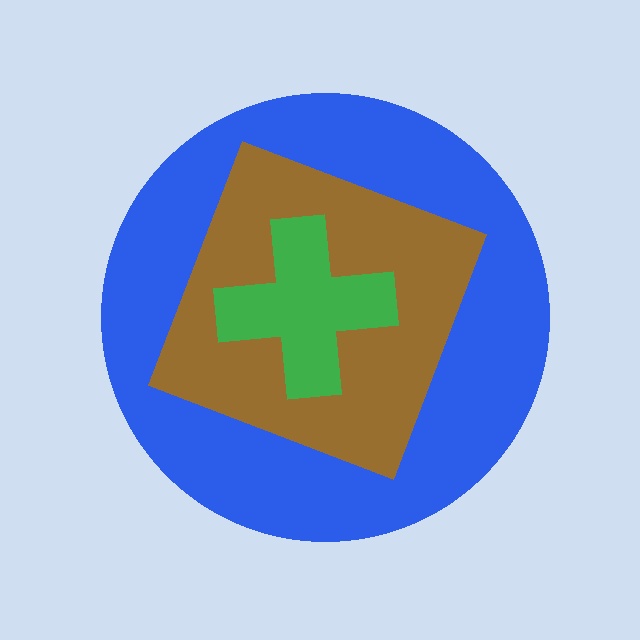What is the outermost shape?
The blue circle.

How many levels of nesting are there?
3.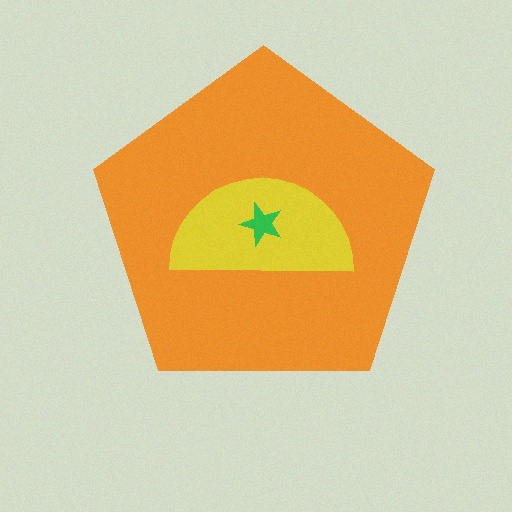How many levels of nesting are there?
3.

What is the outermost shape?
The orange pentagon.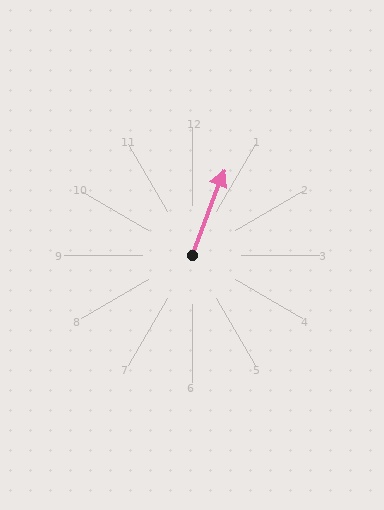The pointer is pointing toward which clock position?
Roughly 1 o'clock.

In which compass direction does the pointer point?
North.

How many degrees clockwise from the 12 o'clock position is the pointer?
Approximately 21 degrees.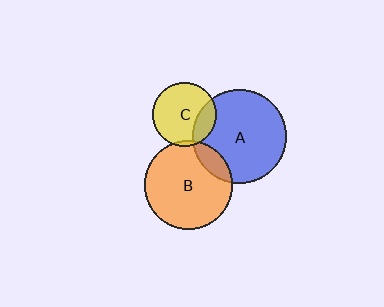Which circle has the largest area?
Circle A (blue).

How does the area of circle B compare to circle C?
Approximately 1.9 times.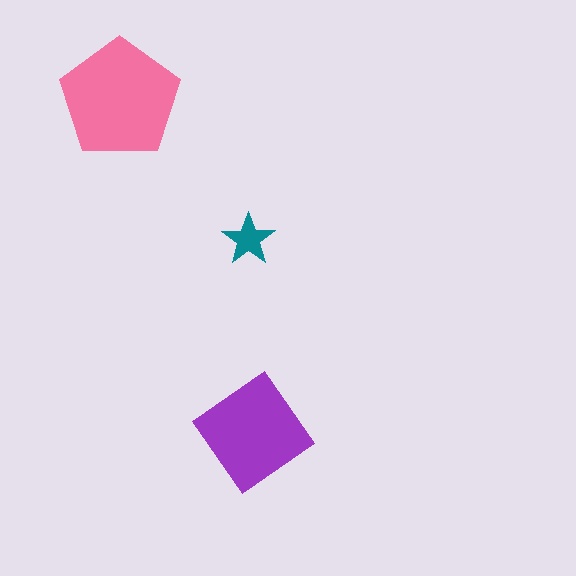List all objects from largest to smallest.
The pink pentagon, the purple diamond, the teal star.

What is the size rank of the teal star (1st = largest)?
3rd.